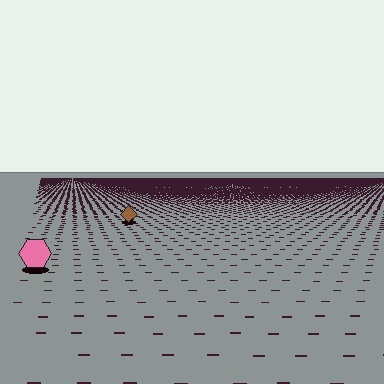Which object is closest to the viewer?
The pink hexagon is closest. The texture marks near it are larger and more spread out.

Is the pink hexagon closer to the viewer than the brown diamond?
Yes. The pink hexagon is closer — you can tell from the texture gradient: the ground texture is coarser near it.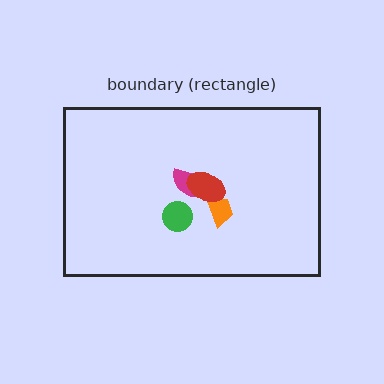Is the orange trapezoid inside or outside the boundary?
Inside.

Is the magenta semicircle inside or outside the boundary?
Inside.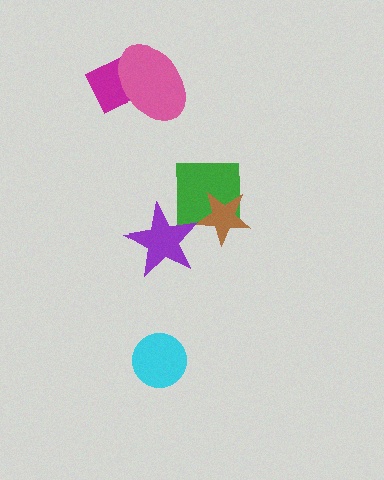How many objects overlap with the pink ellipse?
1 object overlaps with the pink ellipse.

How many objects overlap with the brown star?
1 object overlaps with the brown star.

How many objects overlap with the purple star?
0 objects overlap with the purple star.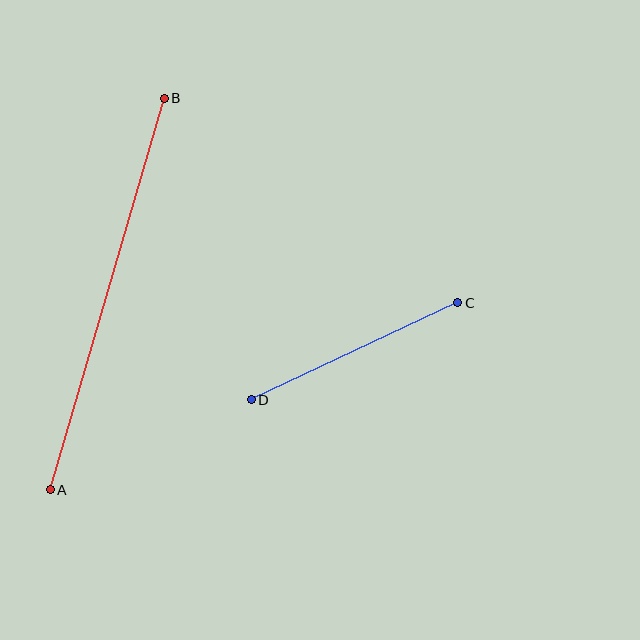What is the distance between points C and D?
The distance is approximately 229 pixels.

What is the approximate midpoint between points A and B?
The midpoint is at approximately (107, 294) pixels.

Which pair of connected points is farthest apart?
Points A and B are farthest apart.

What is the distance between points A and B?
The distance is approximately 408 pixels.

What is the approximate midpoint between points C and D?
The midpoint is at approximately (355, 351) pixels.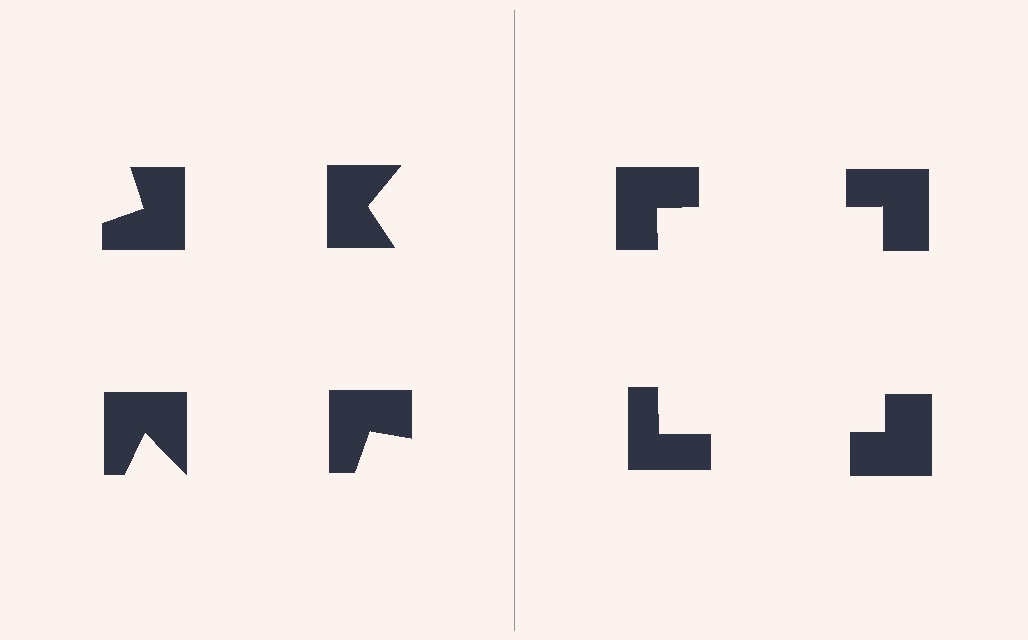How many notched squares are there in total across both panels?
8 — 4 on each side.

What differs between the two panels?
The notched squares are positioned identically on both sides; only the wedge orientations differ. On the right they align to a square; on the left they are misaligned.